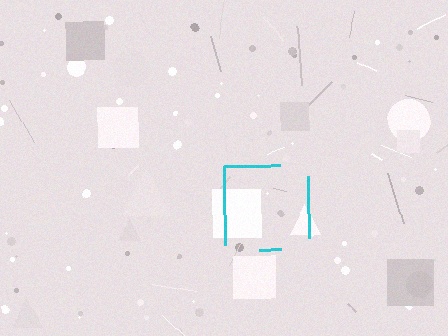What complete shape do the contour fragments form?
The contour fragments form a square.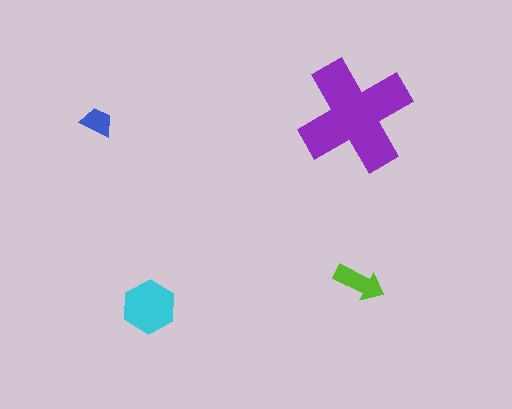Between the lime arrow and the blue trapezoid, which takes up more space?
The lime arrow.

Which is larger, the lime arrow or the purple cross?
The purple cross.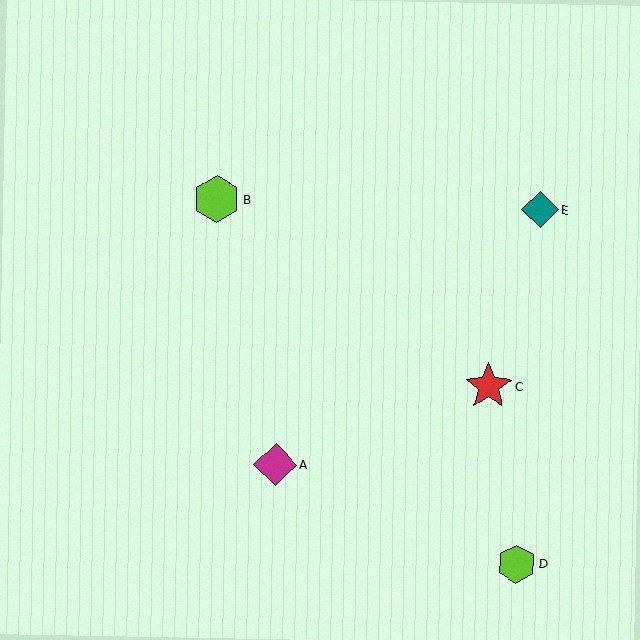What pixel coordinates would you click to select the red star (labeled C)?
Click at (489, 386) to select the red star C.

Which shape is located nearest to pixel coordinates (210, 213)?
The lime hexagon (labeled B) at (217, 199) is nearest to that location.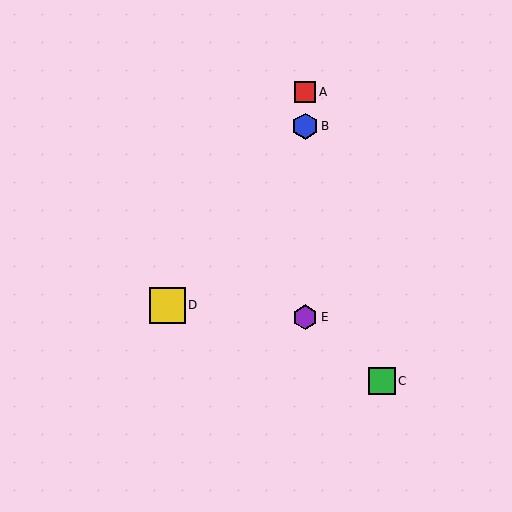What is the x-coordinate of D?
Object D is at x≈167.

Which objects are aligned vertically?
Objects A, B, E are aligned vertically.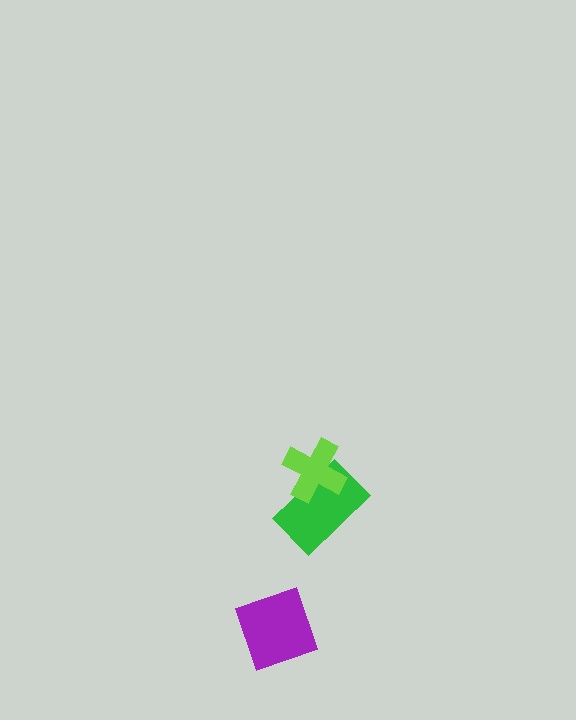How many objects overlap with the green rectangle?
1 object overlaps with the green rectangle.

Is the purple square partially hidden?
No, no other shape covers it.